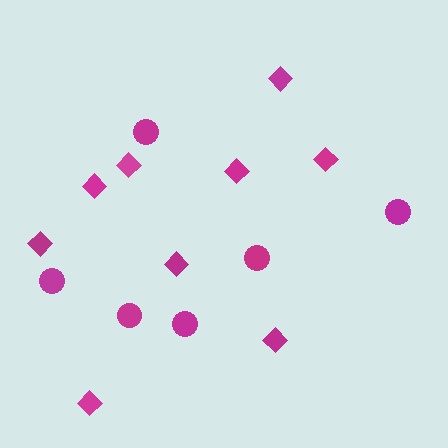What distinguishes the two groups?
There are 2 groups: one group of diamonds (9) and one group of circles (6).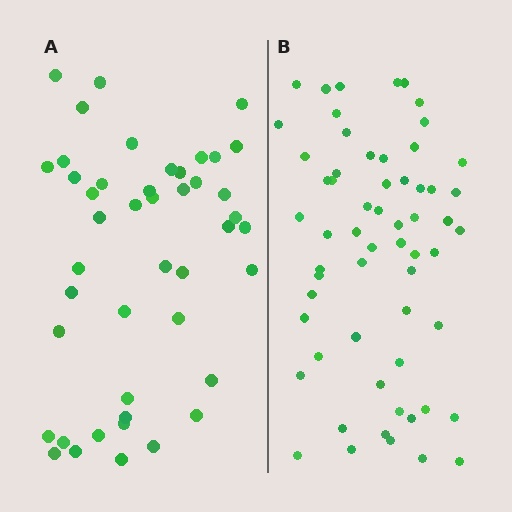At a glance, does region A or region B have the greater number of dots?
Region B (the right region) has more dots.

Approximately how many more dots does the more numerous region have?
Region B has approximately 15 more dots than region A.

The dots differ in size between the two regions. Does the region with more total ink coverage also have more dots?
No. Region A has more total ink coverage because its dots are larger, but region B actually contains more individual dots. Total area can be misleading — the number of items is what matters here.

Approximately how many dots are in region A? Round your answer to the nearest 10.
About 40 dots. (The exact count is 45, which rounds to 40.)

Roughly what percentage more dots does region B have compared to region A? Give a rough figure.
About 35% more.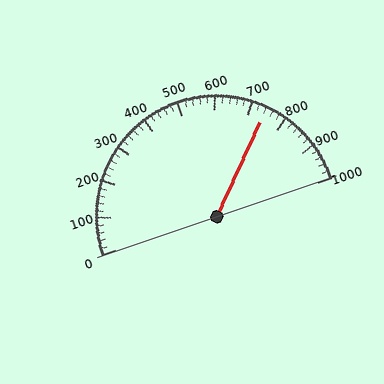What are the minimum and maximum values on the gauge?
The gauge ranges from 0 to 1000.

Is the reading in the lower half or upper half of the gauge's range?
The reading is in the upper half of the range (0 to 1000).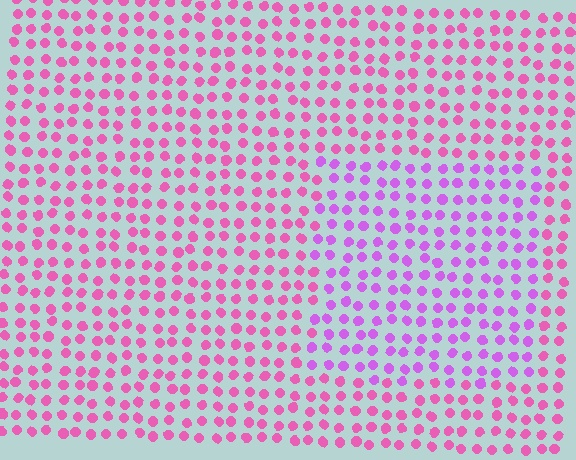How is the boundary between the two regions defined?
The boundary is defined purely by a slight shift in hue (about 34 degrees). Spacing, size, and orientation are identical on both sides.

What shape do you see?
I see a rectangle.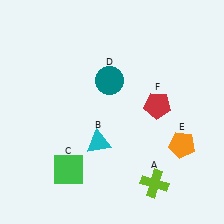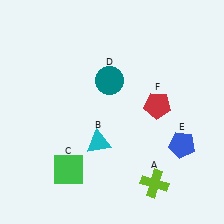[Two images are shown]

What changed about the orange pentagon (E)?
In Image 1, E is orange. In Image 2, it changed to blue.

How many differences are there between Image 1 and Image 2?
There is 1 difference between the two images.